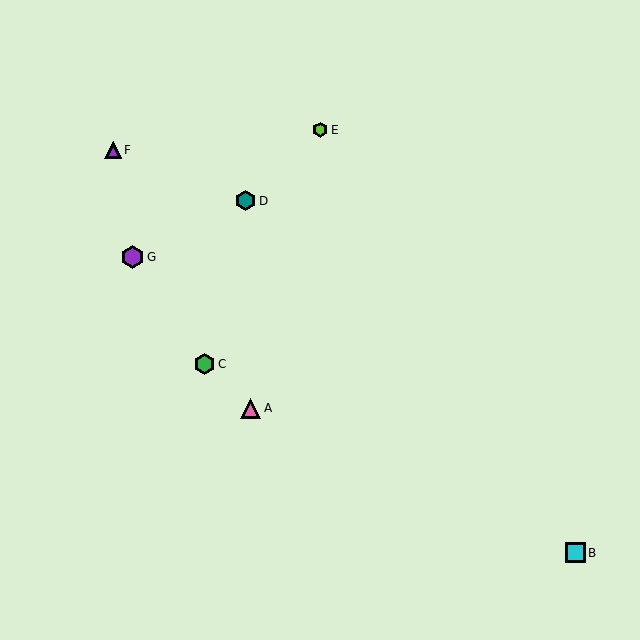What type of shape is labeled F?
Shape F is a purple triangle.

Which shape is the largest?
The purple hexagon (labeled G) is the largest.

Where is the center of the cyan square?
The center of the cyan square is at (575, 553).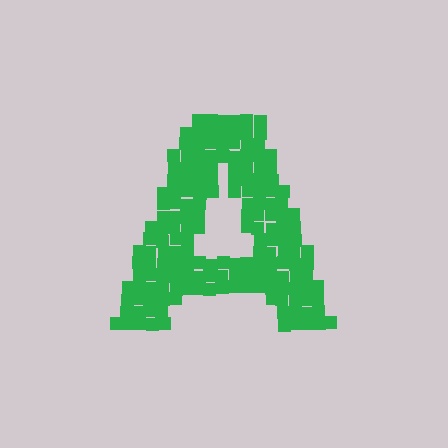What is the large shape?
The large shape is the letter A.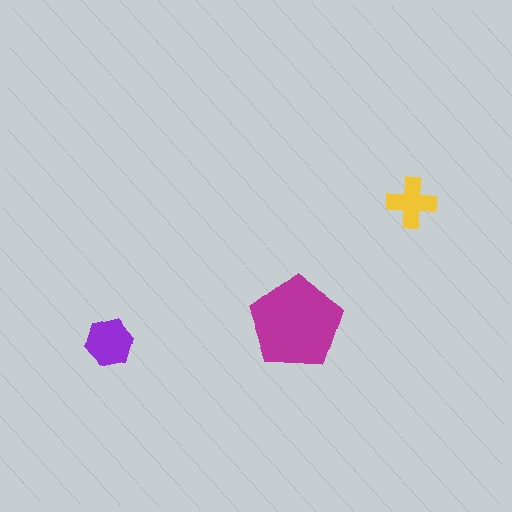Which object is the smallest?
The yellow cross.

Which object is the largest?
The magenta pentagon.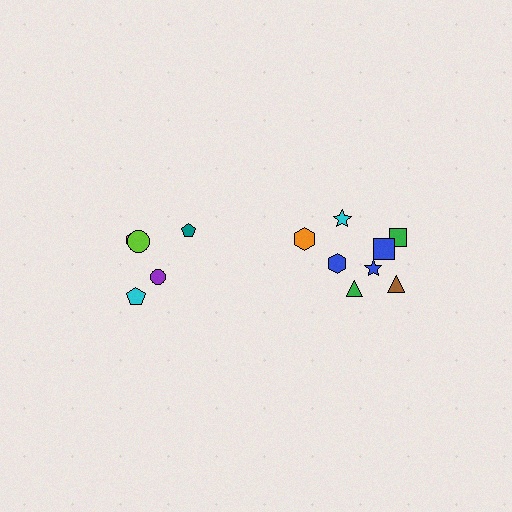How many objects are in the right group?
There are 8 objects.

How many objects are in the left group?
There are 5 objects.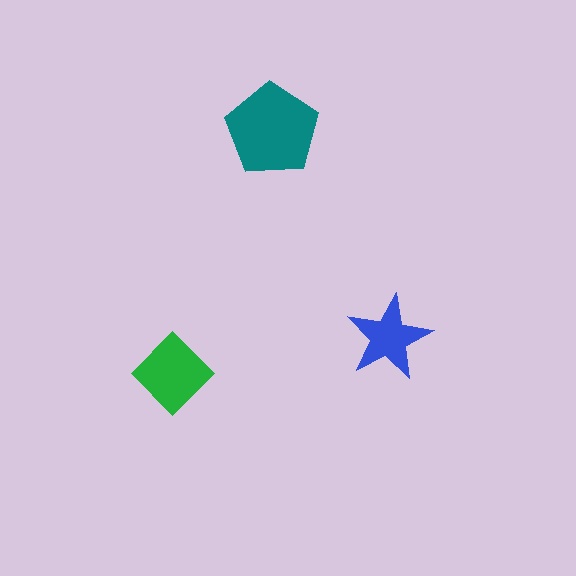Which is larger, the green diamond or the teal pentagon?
The teal pentagon.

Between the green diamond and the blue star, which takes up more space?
The green diamond.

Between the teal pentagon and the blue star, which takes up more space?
The teal pentagon.